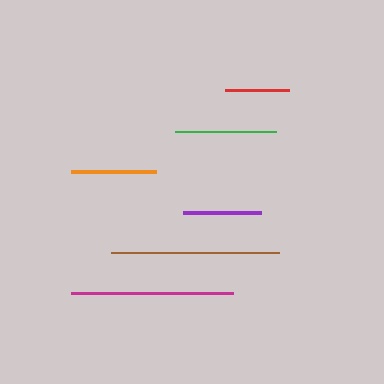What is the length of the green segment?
The green segment is approximately 102 pixels long.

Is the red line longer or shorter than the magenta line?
The magenta line is longer than the red line.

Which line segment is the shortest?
The red line is the shortest at approximately 64 pixels.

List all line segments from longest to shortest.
From longest to shortest: brown, magenta, green, orange, purple, red.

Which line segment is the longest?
The brown line is the longest at approximately 168 pixels.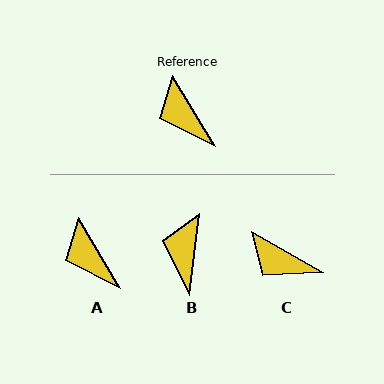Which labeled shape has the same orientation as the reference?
A.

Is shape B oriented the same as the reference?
No, it is off by about 37 degrees.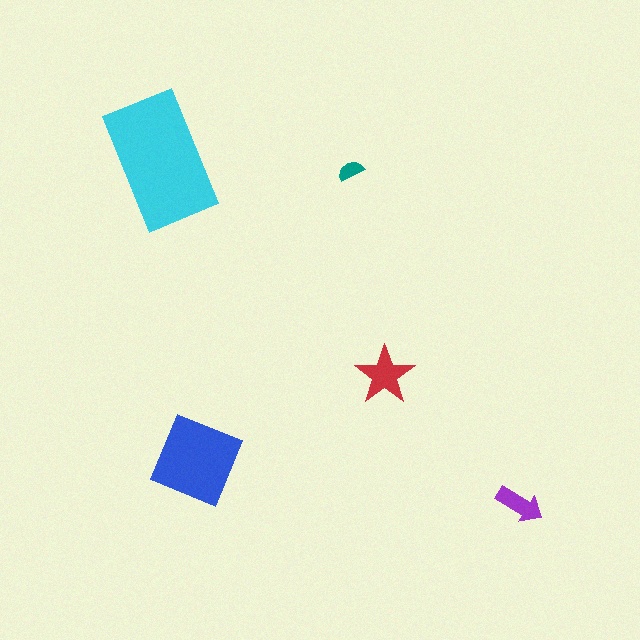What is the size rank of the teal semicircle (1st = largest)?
5th.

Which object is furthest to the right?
The purple arrow is rightmost.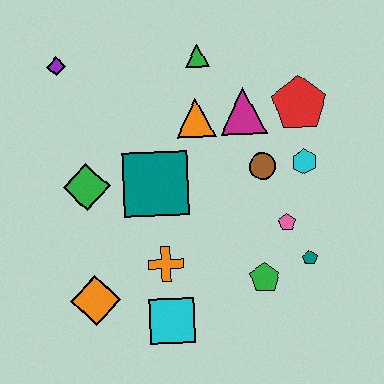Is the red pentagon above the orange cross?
Yes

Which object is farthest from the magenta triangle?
The orange diamond is farthest from the magenta triangle.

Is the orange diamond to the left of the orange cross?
Yes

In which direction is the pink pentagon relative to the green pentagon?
The pink pentagon is above the green pentagon.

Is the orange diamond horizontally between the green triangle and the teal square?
No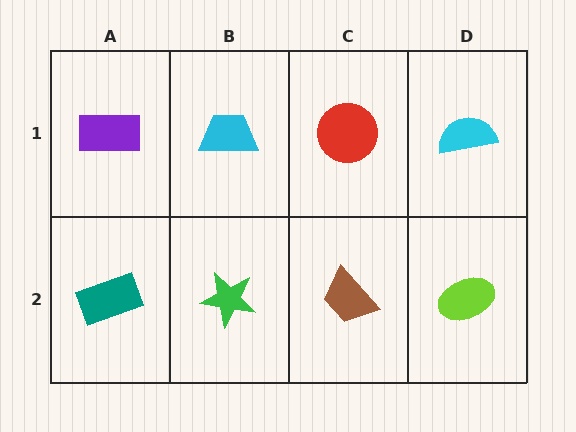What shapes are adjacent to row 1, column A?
A teal rectangle (row 2, column A), a cyan trapezoid (row 1, column B).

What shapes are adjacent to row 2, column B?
A cyan trapezoid (row 1, column B), a teal rectangle (row 2, column A), a brown trapezoid (row 2, column C).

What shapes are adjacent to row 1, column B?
A green star (row 2, column B), a purple rectangle (row 1, column A), a red circle (row 1, column C).